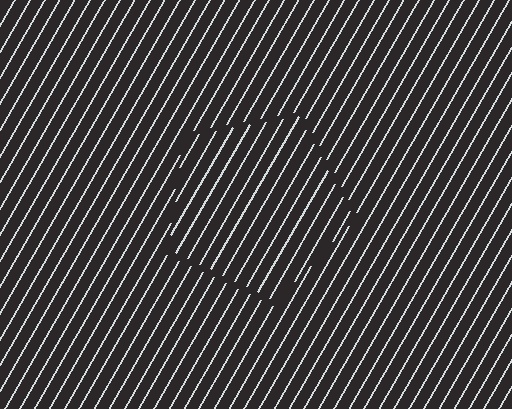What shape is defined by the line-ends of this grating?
An illusory pentagon. The interior of the shape contains the same grating, shifted by half a period — the contour is defined by the phase discontinuity where line-ends from the inner and outer gratings abut.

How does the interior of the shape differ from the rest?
The interior of the shape contains the same grating, shifted by half a period — the contour is defined by the phase discontinuity where line-ends from the inner and outer gratings abut.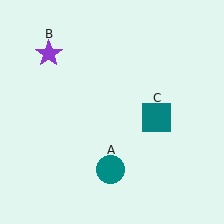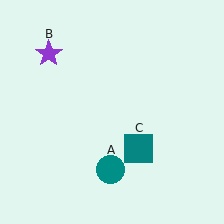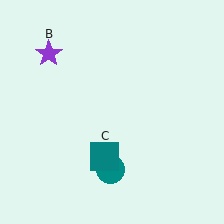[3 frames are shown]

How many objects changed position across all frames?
1 object changed position: teal square (object C).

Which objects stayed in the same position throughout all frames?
Teal circle (object A) and purple star (object B) remained stationary.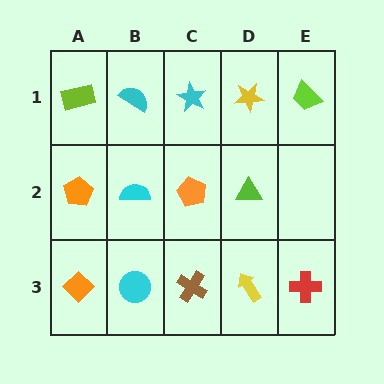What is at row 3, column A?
An orange diamond.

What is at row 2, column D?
A lime triangle.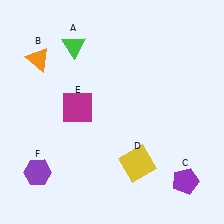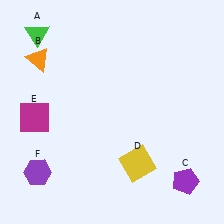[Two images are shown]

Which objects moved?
The objects that moved are: the green triangle (A), the magenta square (E).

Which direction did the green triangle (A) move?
The green triangle (A) moved left.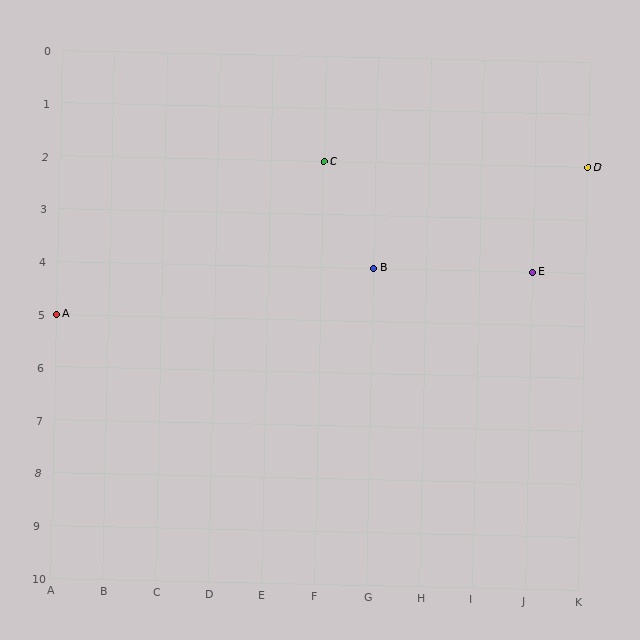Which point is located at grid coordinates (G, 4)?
Point B is at (G, 4).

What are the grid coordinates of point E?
Point E is at grid coordinates (J, 4).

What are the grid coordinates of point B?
Point B is at grid coordinates (G, 4).